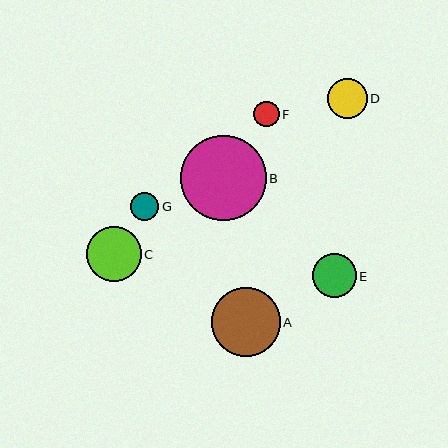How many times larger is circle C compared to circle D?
Circle C is approximately 1.4 times the size of circle D.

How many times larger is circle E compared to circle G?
Circle E is approximately 1.6 times the size of circle G.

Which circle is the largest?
Circle B is the largest with a size of approximately 85 pixels.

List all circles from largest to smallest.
From largest to smallest: B, A, C, E, D, G, F.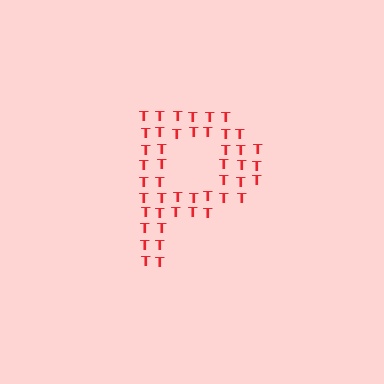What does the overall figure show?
The overall figure shows the letter P.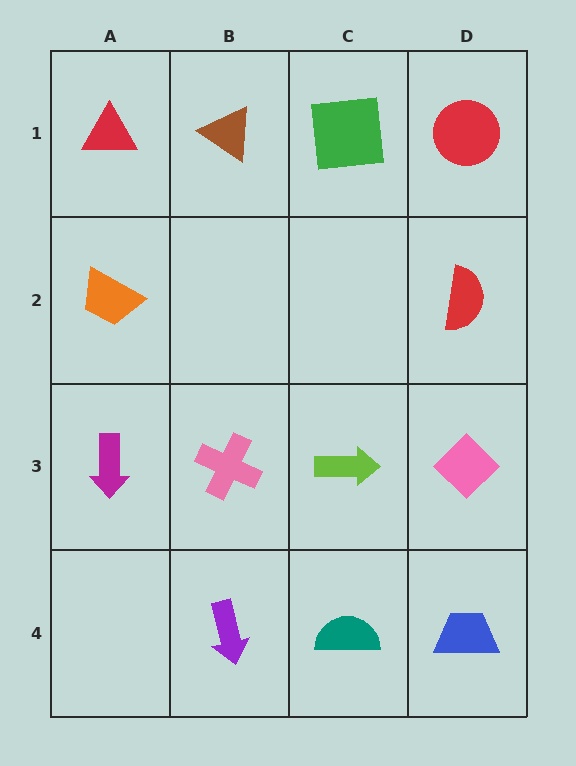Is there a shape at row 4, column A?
No, that cell is empty.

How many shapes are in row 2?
2 shapes.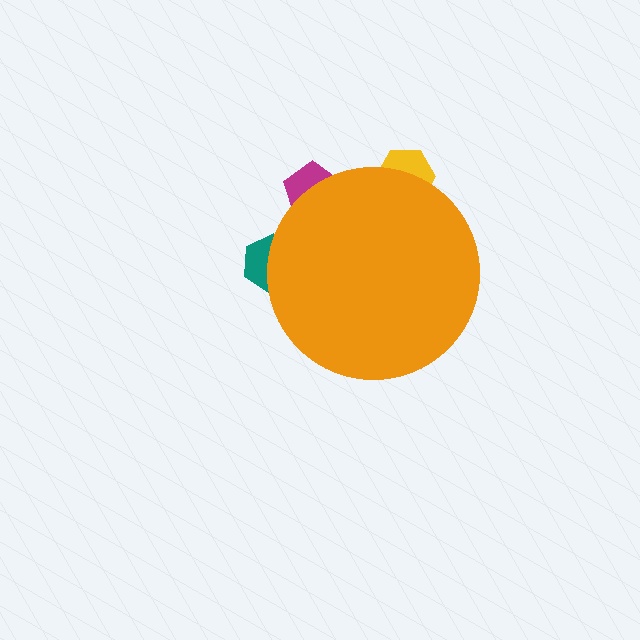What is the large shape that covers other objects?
An orange circle.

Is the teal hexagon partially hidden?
Yes, the teal hexagon is partially hidden behind the orange circle.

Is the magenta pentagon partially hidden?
Yes, the magenta pentagon is partially hidden behind the orange circle.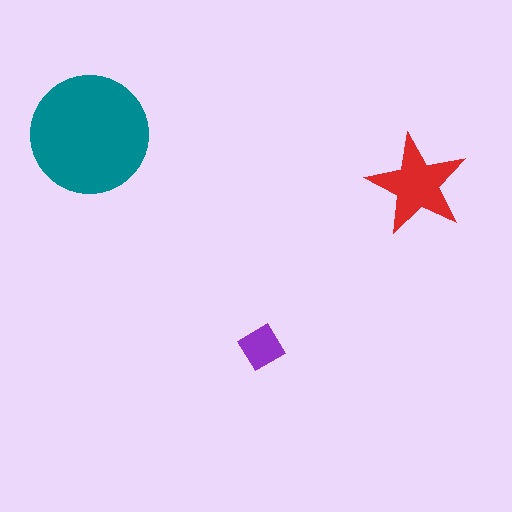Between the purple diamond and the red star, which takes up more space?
The red star.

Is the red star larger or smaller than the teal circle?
Smaller.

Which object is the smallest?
The purple diamond.